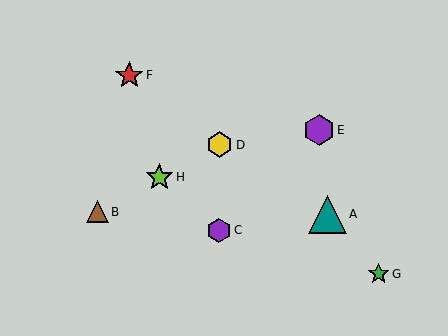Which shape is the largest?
The teal triangle (labeled A) is the largest.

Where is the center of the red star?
The center of the red star is at (129, 75).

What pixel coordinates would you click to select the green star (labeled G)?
Click at (379, 274) to select the green star G.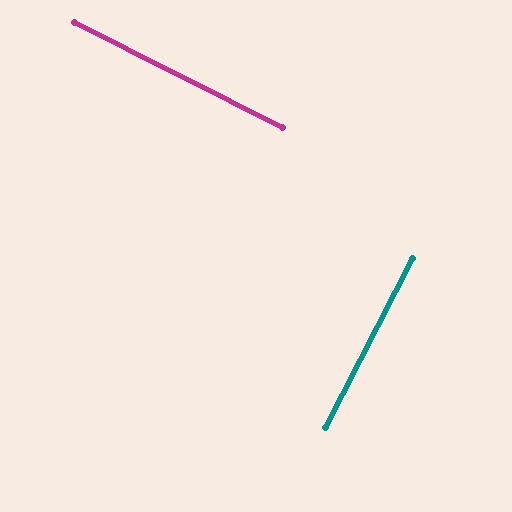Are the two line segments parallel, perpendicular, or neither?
Perpendicular — they meet at approximately 90°.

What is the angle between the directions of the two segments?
Approximately 90 degrees.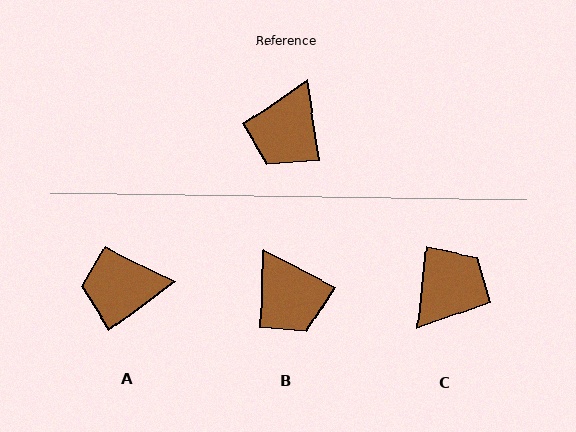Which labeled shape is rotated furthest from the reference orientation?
C, about 166 degrees away.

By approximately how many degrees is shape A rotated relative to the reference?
Approximately 61 degrees clockwise.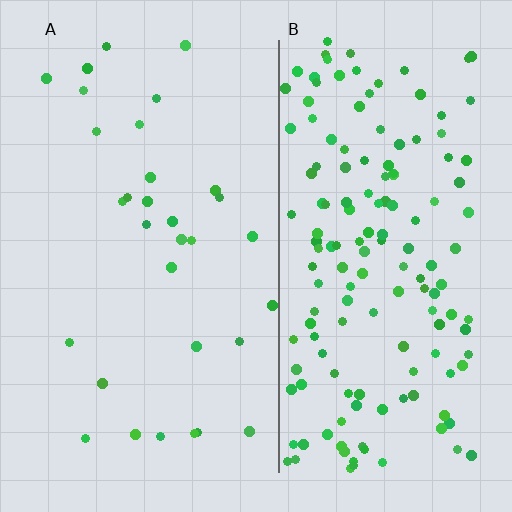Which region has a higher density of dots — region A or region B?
B (the right).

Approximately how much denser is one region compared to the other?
Approximately 4.9× — region B over region A.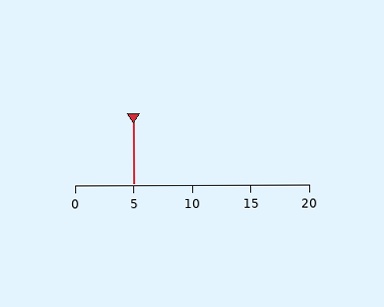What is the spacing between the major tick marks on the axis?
The major ticks are spaced 5 apart.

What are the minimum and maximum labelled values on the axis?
The axis runs from 0 to 20.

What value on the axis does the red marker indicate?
The marker indicates approximately 5.